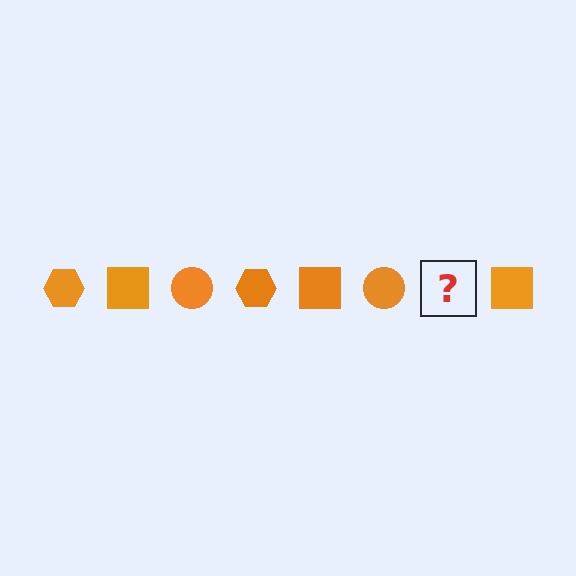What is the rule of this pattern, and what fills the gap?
The rule is that the pattern cycles through hexagon, square, circle shapes in orange. The gap should be filled with an orange hexagon.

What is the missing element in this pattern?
The missing element is an orange hexagon.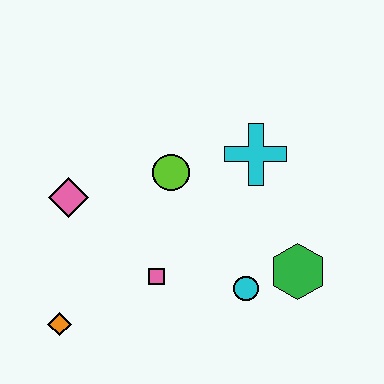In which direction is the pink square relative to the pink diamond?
The pink square is to the right of the pink diamond.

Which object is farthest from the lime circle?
The orange diamond is farthest from the lime circle.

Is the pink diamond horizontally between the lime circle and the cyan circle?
No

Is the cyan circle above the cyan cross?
No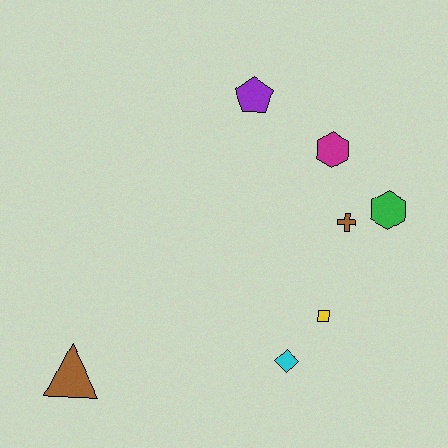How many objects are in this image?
There are 7 objects.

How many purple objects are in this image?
There is 1 purple object.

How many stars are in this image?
There are no stars.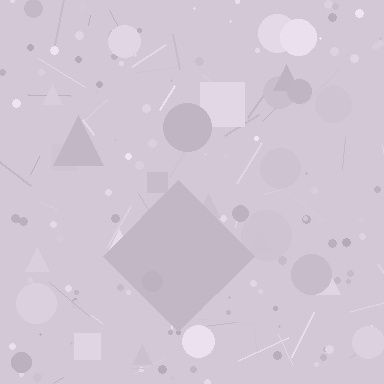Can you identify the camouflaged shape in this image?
The camouflaged shape is a diamond.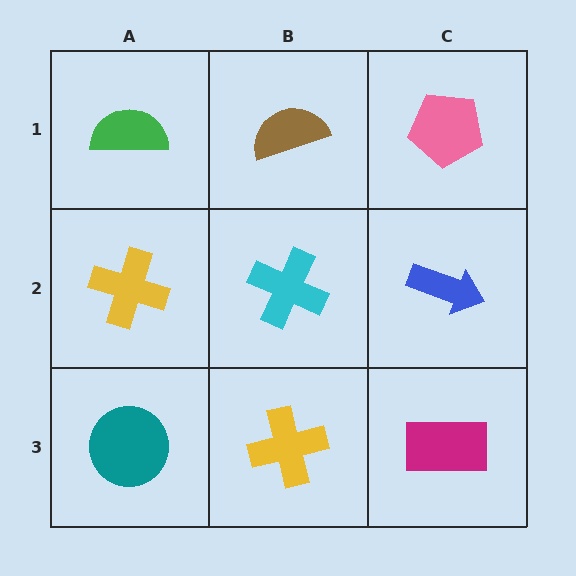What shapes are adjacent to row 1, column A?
A yellow cross (row 2, column A), a brown semicircle (row 1, column B).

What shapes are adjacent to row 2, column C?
A pink pentagon (row 1, column C), a magenta rectangle (row 3, column C), a cyan cross (row 2, column B).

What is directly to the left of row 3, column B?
A teal circle.